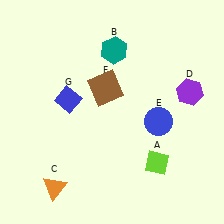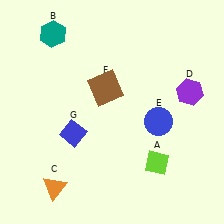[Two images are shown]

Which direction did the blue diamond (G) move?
The blue diamond (G) moved down.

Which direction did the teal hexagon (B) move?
The teal hexagon (B) moved left.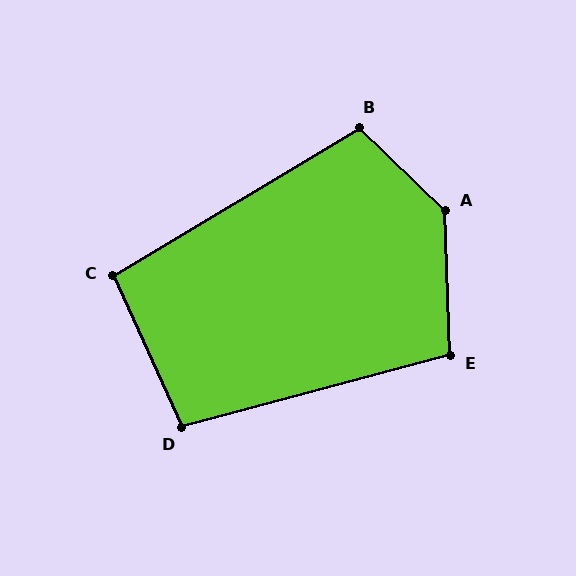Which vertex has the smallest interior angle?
C, at approximately 97 degrees.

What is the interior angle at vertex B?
Approximately 105 degrees (obtuse).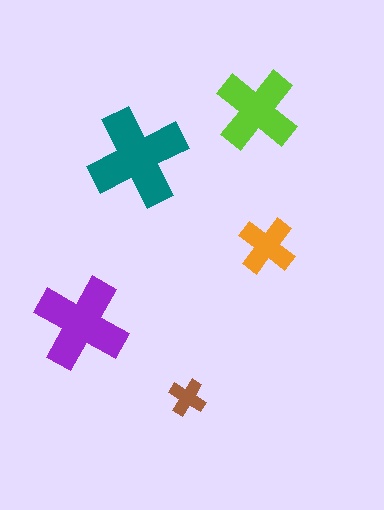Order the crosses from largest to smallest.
the teal one, the purple one, the lime one, the orange one, the brown one.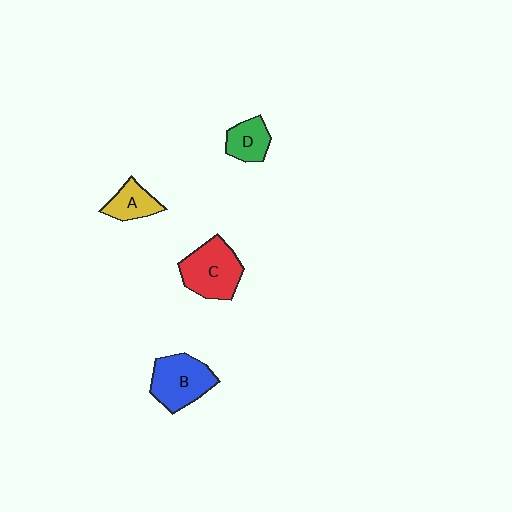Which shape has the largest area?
Shape C (red).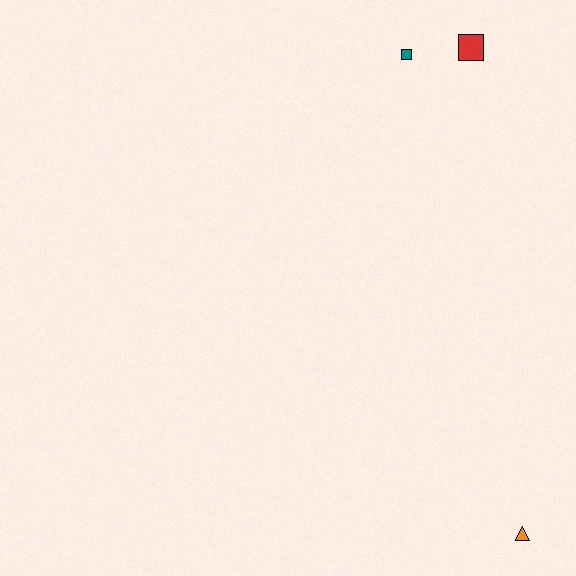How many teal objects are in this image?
There is 1 teal object.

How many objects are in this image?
There are 3 objects.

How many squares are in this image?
There are 2 squares.